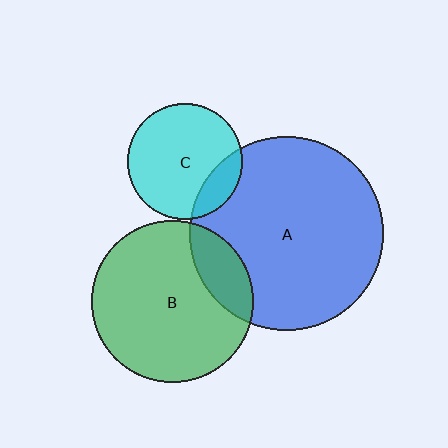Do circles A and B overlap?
Yes.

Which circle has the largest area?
Circle A (blue).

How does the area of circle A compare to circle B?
Approximately 1.4 times.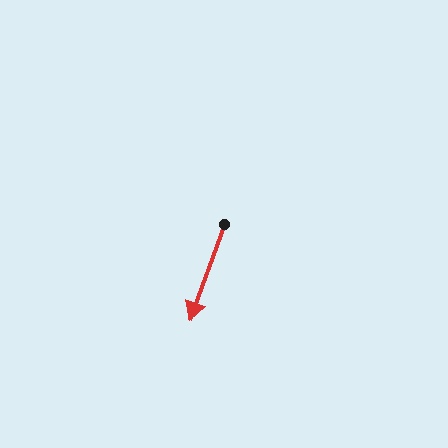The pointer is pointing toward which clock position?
Roughly 7 o'clock.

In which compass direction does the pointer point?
South.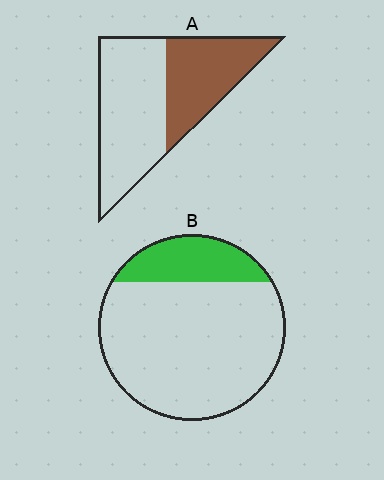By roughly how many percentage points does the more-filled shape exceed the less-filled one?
By roughly 20 percentage points (A over B).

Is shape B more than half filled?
No.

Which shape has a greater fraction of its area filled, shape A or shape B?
Shape A.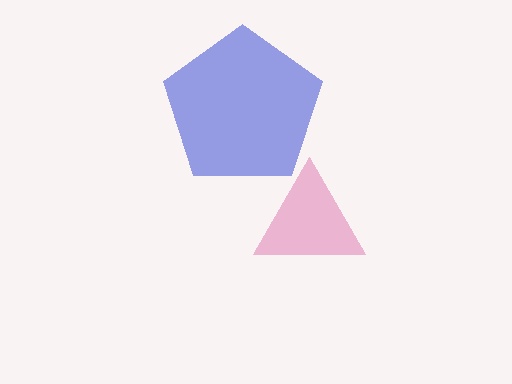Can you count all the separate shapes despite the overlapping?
Yes, there are 2 separate shapes.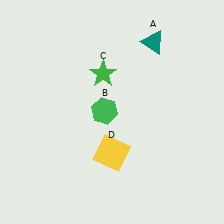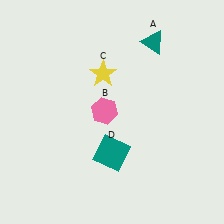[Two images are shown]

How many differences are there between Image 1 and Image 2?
There are 3 differences between the two images.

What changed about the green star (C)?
In Image 1, C is green. In Image 2, it changed to yellow.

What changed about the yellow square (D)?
In Image 1, D is yellow. In Image 2, it changed to teal.